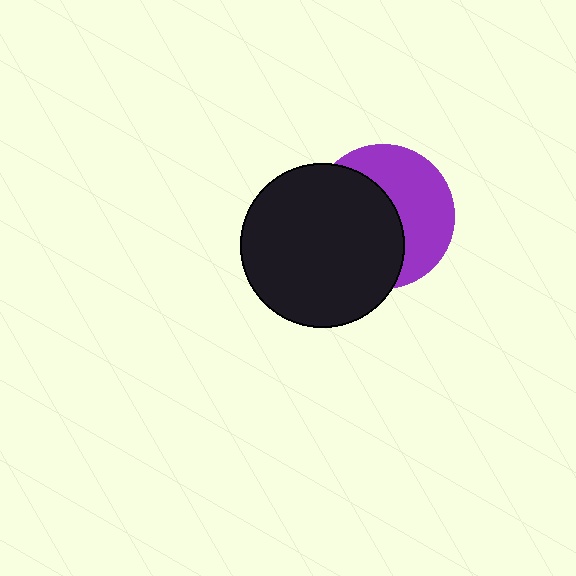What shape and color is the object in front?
The object in front is a black circle.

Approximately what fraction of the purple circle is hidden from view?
Roughly 53% of the purple circle is hidden behind the black circle.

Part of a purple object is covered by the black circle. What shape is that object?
It is a circle.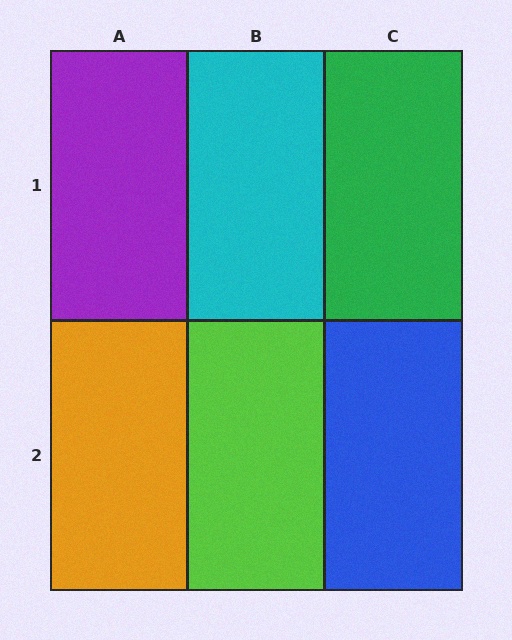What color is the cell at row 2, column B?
Lime.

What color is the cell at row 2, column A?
Orange.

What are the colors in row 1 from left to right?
Purple, cyan, green.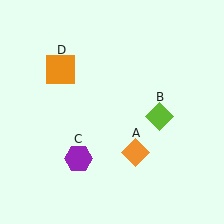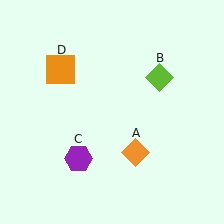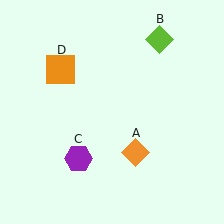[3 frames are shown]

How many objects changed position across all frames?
1 object changed position: lime diamond (object B).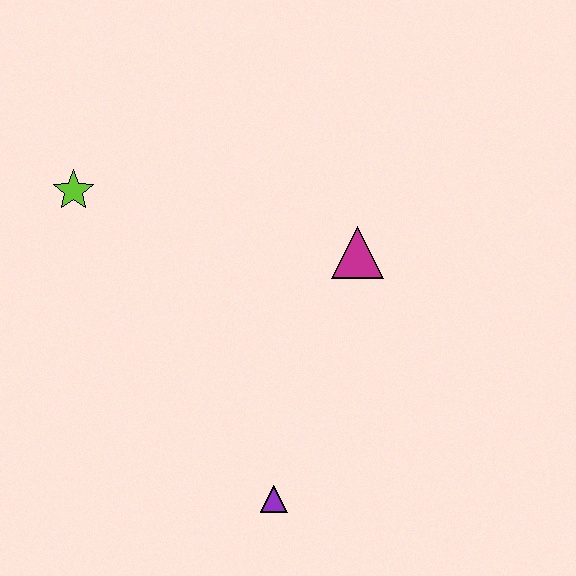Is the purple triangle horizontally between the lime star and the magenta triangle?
Yes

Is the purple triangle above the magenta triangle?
No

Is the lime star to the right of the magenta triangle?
No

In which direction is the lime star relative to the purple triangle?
The lime star is above the purple triangle.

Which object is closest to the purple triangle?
The magenta triangle is closest to the purple triangle.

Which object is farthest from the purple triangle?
The lime star is farthest from the purple triangle.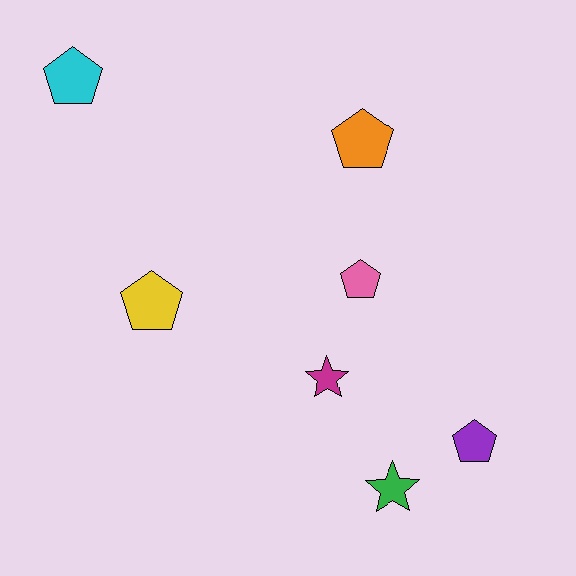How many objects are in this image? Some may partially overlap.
There are 7 objects.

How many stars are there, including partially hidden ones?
There are 2 stars.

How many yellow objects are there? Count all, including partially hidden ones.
There is 1 yellow object.